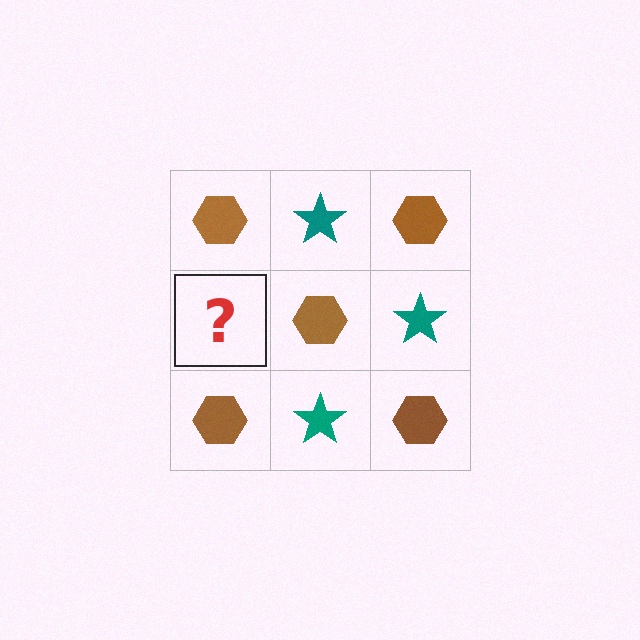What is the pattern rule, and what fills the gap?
The rule is that it alternates brown hexagon and teal star in a checkerboard pattern. The gap should be filled with a teal star.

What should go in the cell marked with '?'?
The missing cell should contain a teal star.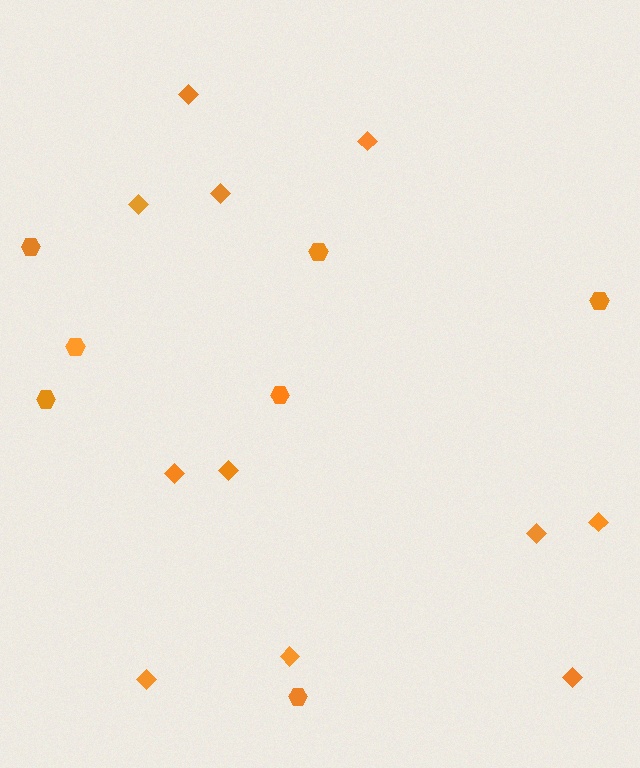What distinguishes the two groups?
There are 2 groups: one group of hexagons (7) and one group of diamonds (11).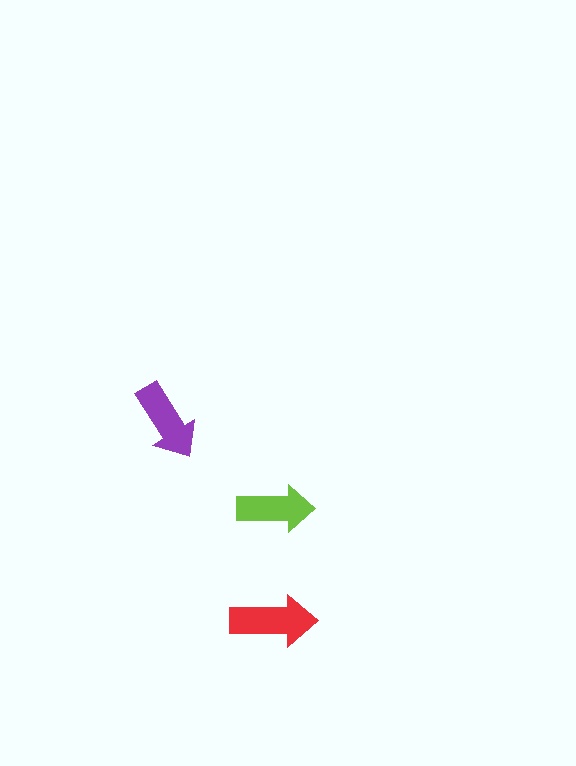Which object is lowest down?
The red arrow is bottommost.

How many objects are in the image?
There are 3 objects in the image.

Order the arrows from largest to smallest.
the red one, the purple one, the lime one.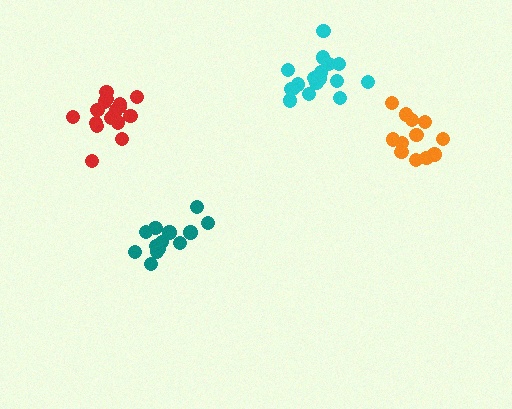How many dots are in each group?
Group 1: 12 dots, Group 2: 17 dots, Group 3: 17 dots, Group 4: 13 dots (59 total).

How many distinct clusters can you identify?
There are 4 distinct clusters.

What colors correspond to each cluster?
The clusters are colored: orange, cyan, red, teal.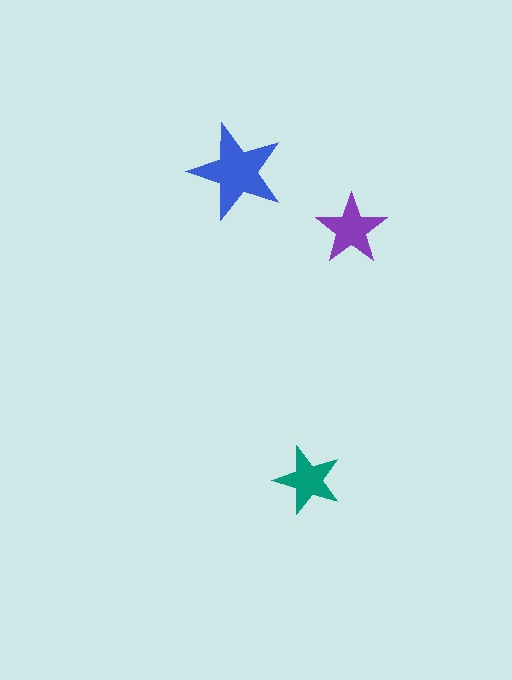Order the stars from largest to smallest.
the blue one, the purple one, the teal one.